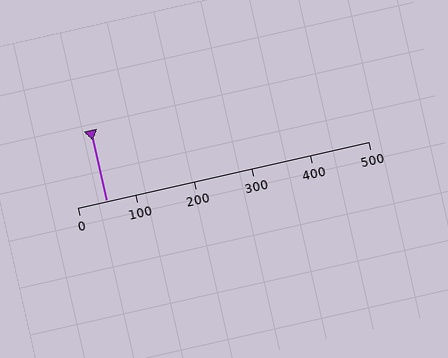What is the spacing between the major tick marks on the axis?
The major ticks are spaced 100 apart.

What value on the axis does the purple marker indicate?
The marker indicates approximately 50.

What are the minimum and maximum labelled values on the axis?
The axis runs from 0 to 500.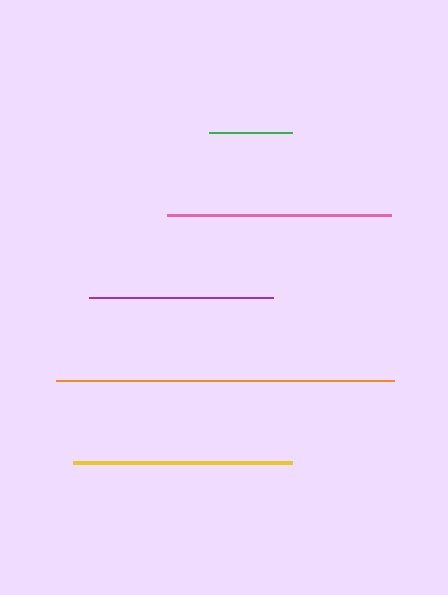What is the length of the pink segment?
The pink segment is approximately 224 pixels long.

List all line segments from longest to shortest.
From longest to shortest: orange, pink, yellow, purple, green.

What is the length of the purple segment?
The purple segment is approximately 184 pixels long.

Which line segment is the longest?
The orange line is the longest at approximately 338 pixels.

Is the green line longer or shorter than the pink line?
The pink line is longer than the green line.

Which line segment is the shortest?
The green line is the shortest at approximately 83 pixels.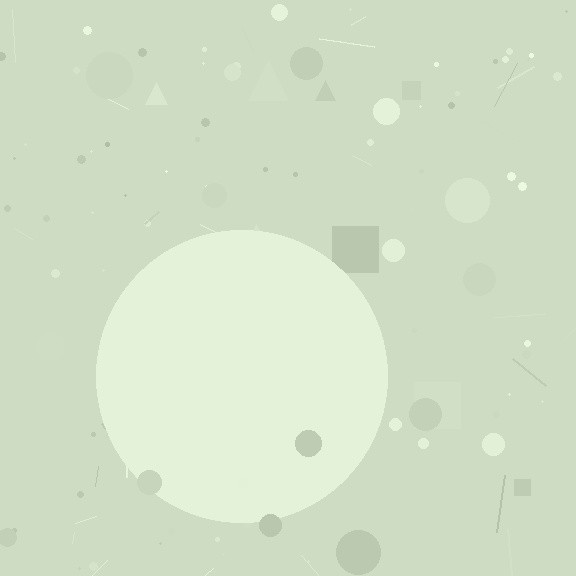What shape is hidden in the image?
A circle is hidden in the image.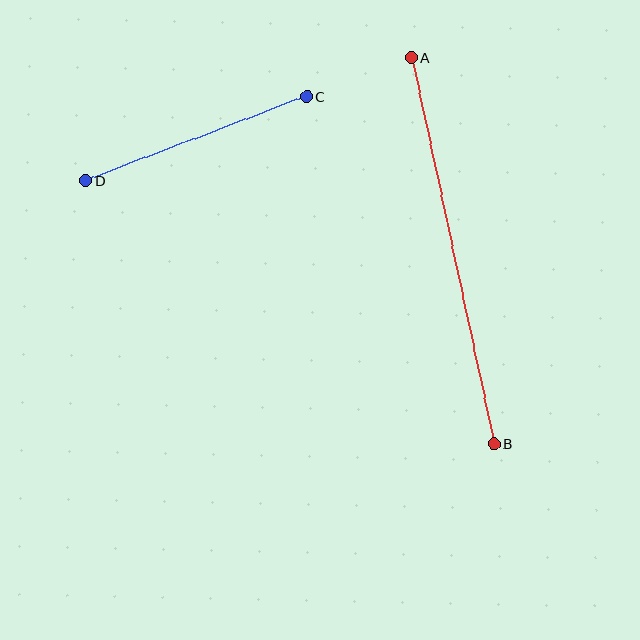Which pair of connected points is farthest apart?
Points A and B are farthest apart.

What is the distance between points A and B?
The distance is approximately 395 pixels.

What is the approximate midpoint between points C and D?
The midpoint is at approximately (196, 139) pixels.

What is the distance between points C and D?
The distance is approximately 236 pixels.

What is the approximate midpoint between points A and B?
The midpoint is at approximately (453, 251) pixels.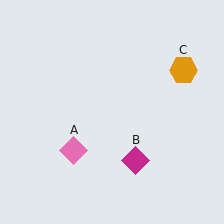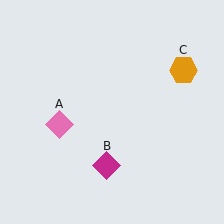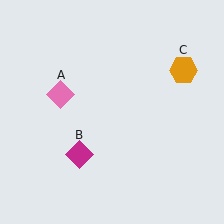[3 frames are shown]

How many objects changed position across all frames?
2 objects changed position: pink diamond (object A), magenta diamond (object B).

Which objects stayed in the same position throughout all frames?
Orange hexagon (object C) remained stationary.